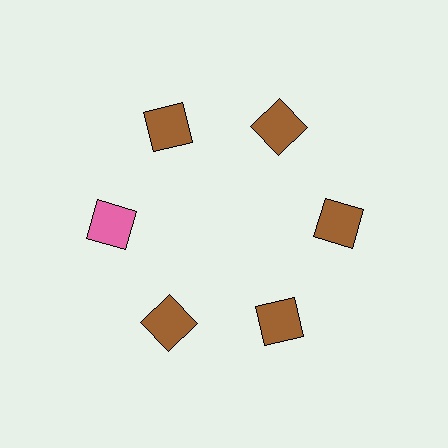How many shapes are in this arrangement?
There are 6 shapes arranged in a ring pattern.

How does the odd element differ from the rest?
It has a different color: pink instead of brown.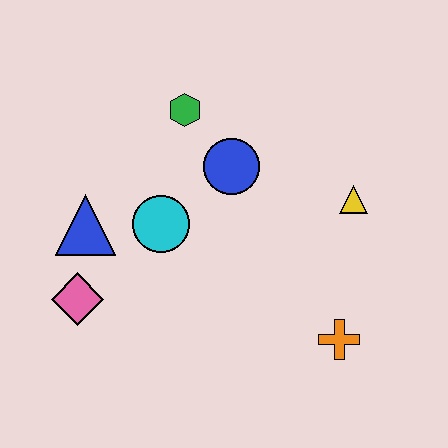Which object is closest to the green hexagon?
The blue circle is closest to the green hexagon.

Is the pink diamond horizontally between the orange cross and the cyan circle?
No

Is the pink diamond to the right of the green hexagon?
No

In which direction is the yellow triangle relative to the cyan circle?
The yellow triangle is to the right of the cyan circle.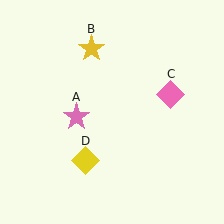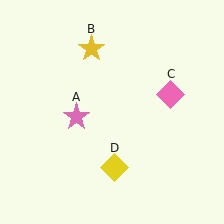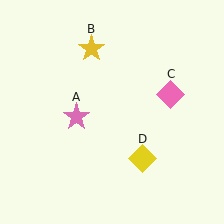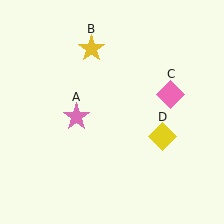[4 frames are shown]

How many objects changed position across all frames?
1 object changed position: yellow diamond (object D).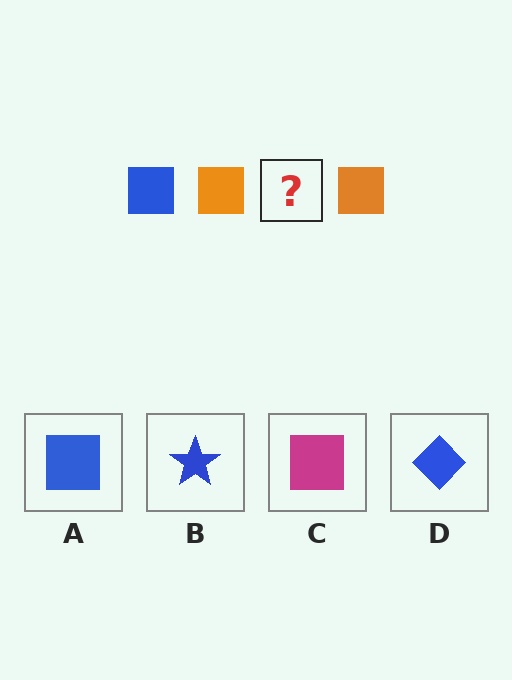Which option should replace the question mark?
Option A.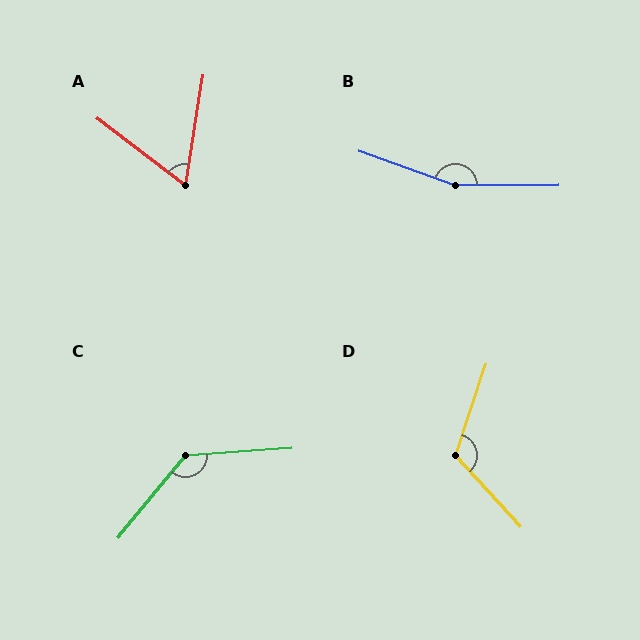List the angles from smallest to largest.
A (62°), D (119°), C (133°), B (160°).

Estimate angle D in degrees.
Approximately 119 degrees.